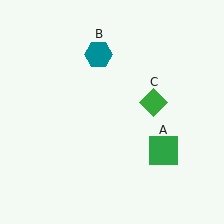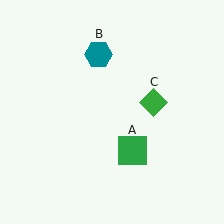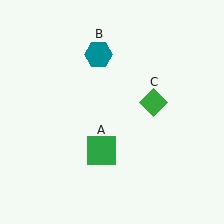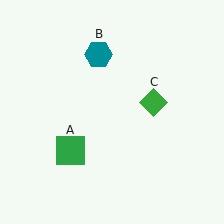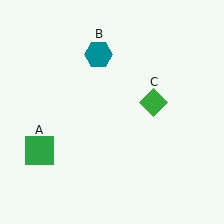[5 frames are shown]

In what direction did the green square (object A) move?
The green square (object A) moved left.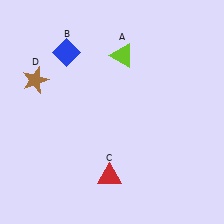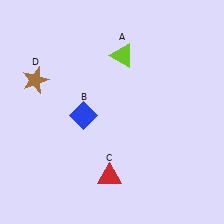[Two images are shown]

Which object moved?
The blue diamond (B) moved down.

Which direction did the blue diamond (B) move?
The blue diamond (B) moved down.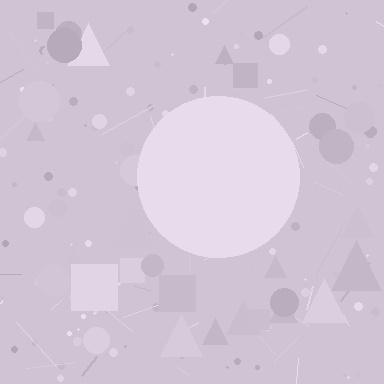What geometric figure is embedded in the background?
A circle is embedded in the background.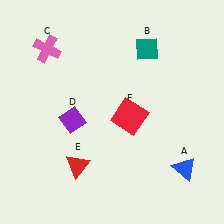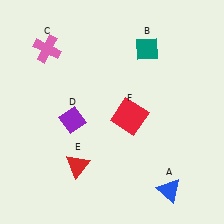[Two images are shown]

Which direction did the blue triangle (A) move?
The blue triangle (A) moved down.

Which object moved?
The blue triangle (A) moved down.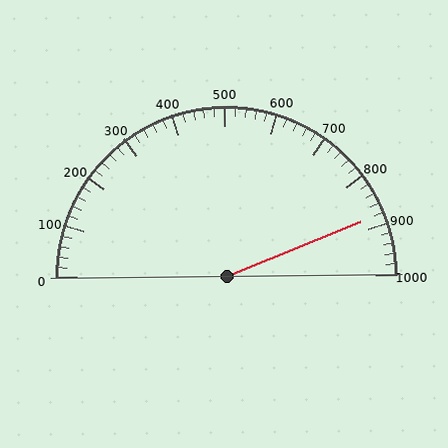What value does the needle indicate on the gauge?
The needle indicates approximately 880.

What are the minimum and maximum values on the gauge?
The gauge ranges from 0 to 1000.